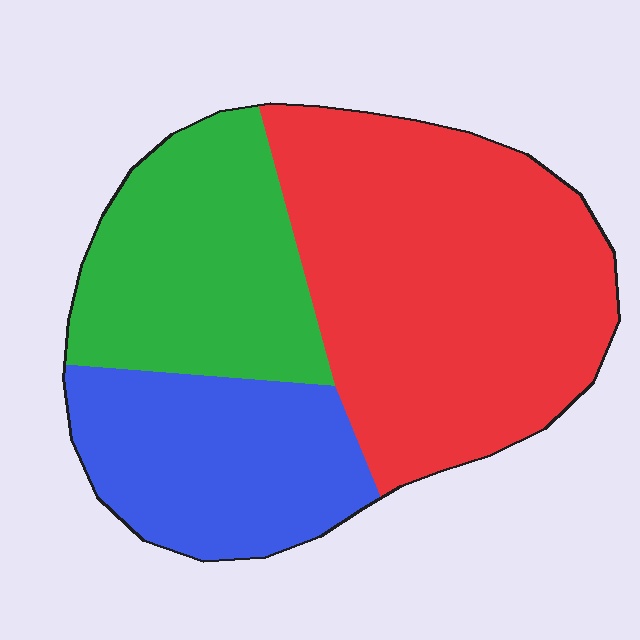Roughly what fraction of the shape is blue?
Blue covers around 25% of the shape.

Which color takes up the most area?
Red, at roughly 50%.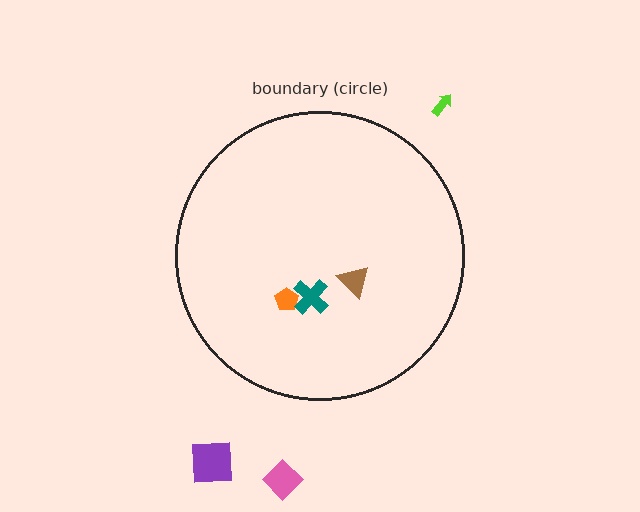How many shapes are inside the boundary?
3 inside, 3 outside.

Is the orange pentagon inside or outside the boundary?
Inside.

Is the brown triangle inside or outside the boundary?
Inside.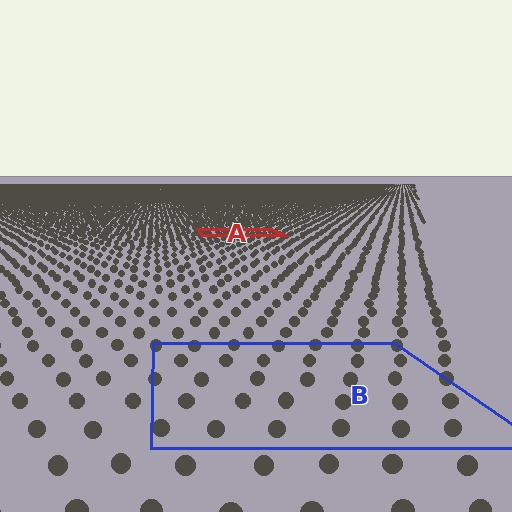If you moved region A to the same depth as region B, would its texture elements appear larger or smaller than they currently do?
They would appear larger. At a closer depth, the same texture elements are projected at a bigger on-screen size.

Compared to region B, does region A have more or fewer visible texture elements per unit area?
Region A has more texture elements per unit area — they are packed more densely because it is farther away.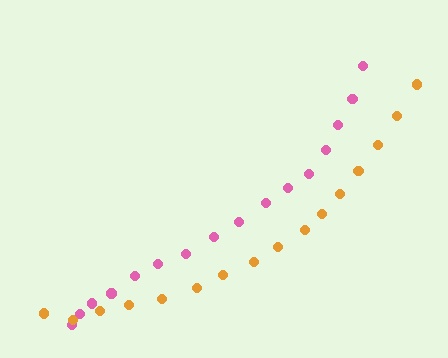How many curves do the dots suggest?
There are 2 distinct paths.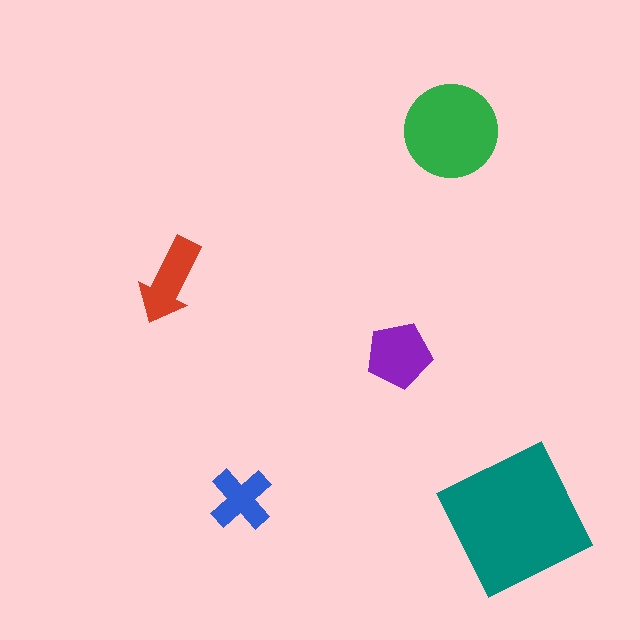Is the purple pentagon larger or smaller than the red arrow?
Larger.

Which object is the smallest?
The blue cross.